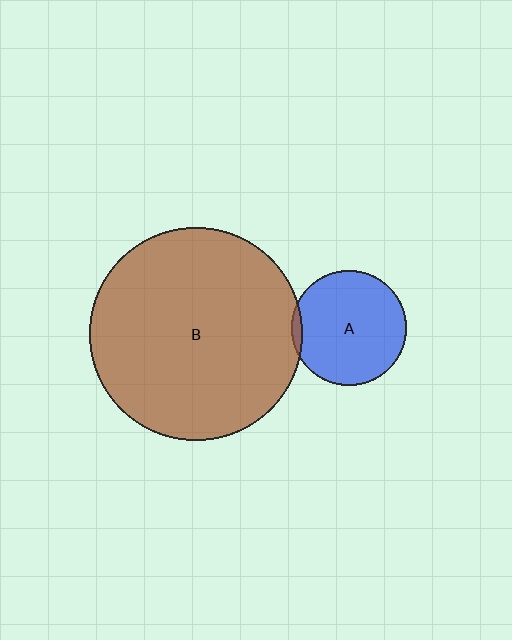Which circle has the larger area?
Circle B (brown).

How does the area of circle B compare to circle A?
Approximately 3.4 times.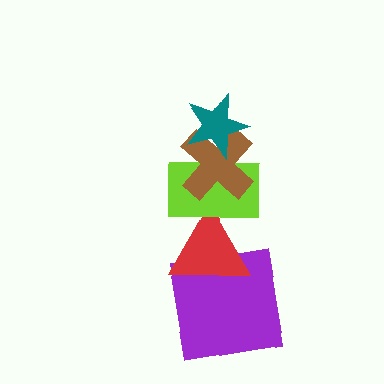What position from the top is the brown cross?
The brown cross is 2nd from the top.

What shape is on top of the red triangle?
The lime rectangle is on top of the red triangle.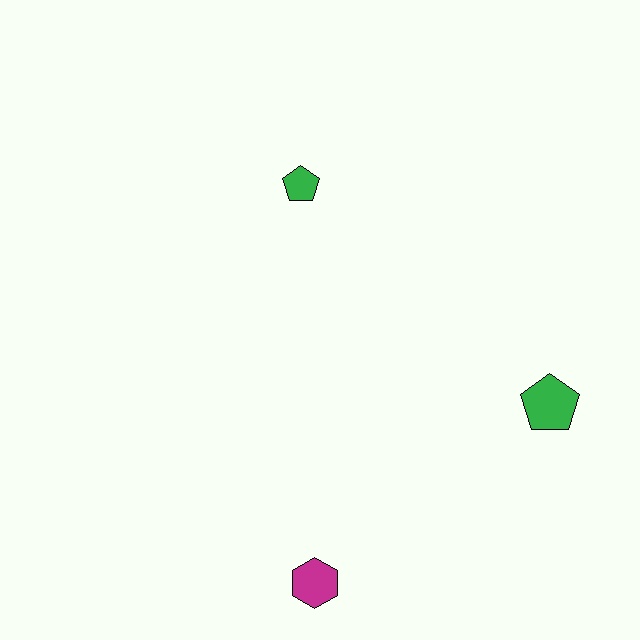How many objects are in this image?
There are 3 objects.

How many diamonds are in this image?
There are no diamonds.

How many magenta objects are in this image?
There is 1 magenta object.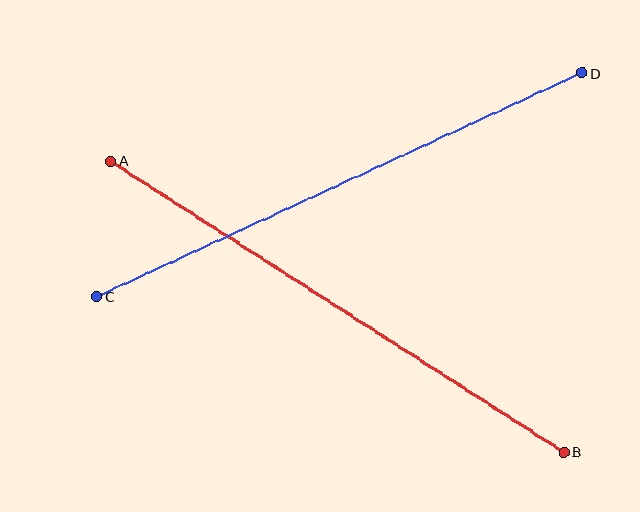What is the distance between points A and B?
The distance is approximately 539 pixels.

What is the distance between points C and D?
The distance is approximately 534 pixels.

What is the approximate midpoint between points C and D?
The midpoint is at approximately (339, 185) pixels.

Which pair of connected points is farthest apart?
Points A and B are farthest apart.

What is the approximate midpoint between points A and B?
The midpoint is at approximately (337, 306) pixels.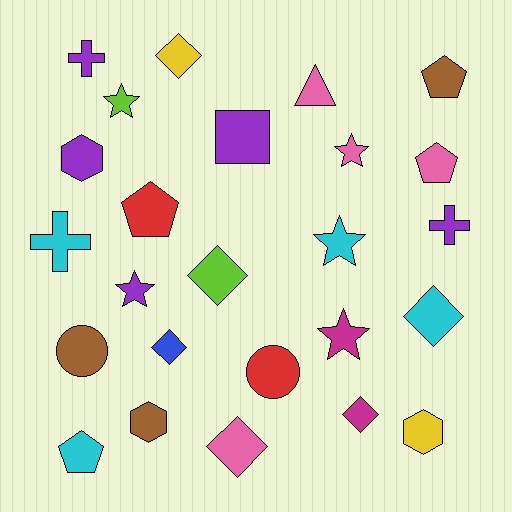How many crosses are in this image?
There are 3 crosses.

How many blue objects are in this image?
There is 1 blue object.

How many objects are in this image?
There are 25 objects.